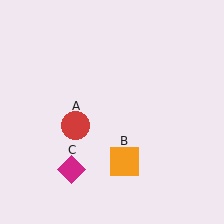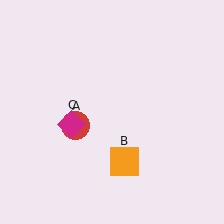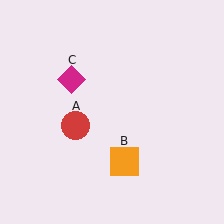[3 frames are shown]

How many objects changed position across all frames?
1 object changed position: magenta diamond (object C).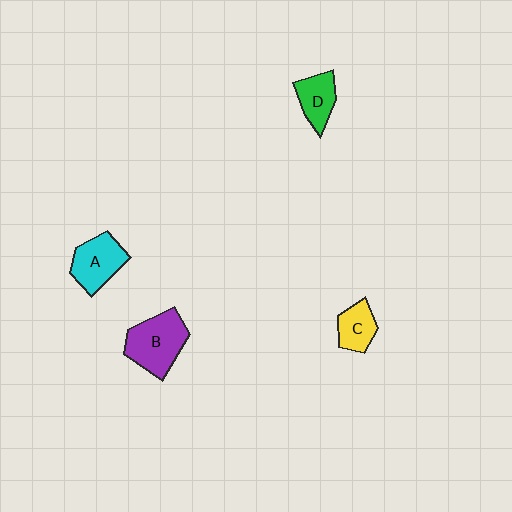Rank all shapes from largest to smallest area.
From largest to smallest: B (purple), A (cyan), D (green), C (yellow).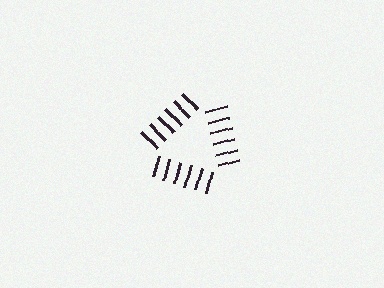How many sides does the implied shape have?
3 sides — the line-ends trace a triangle.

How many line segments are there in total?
18 — 6 along each of the 3 edges.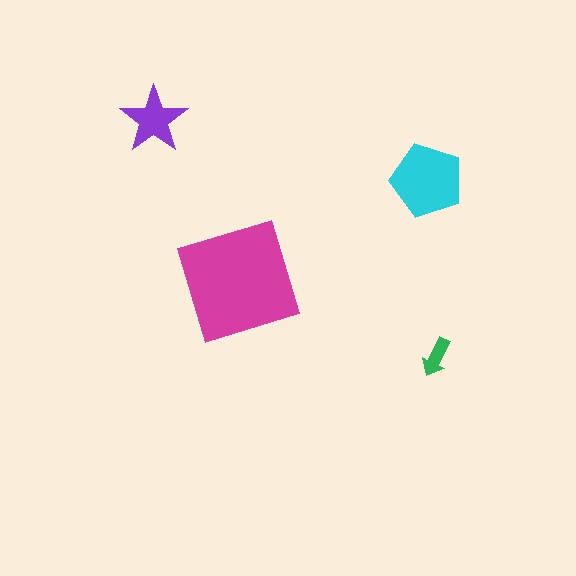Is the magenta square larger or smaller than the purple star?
Larger.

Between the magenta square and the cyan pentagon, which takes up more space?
The magenta square.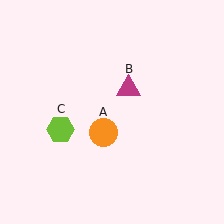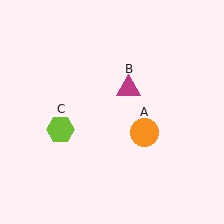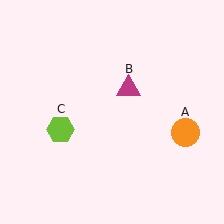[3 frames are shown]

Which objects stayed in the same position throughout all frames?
Magenta triangle (object B) and lime hexagon (object C) remained stationary.